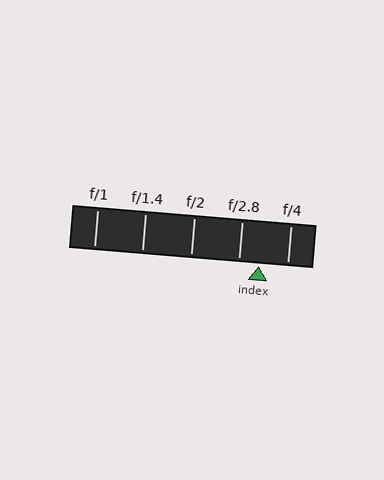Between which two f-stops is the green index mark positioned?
The index mark is between f/2.8 and f/4.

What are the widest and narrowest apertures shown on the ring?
The widest aperture shown is f/1 and the narrowest is f/4.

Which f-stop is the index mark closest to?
The index mark is closest to f/2.8.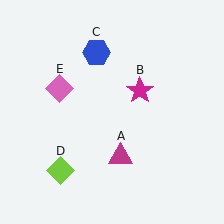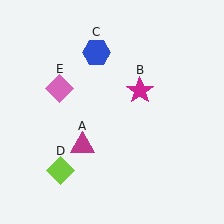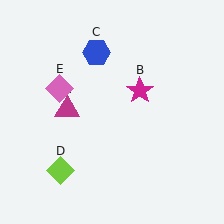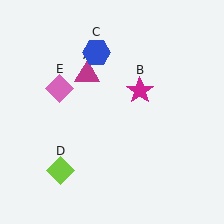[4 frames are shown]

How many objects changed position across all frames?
1 object changed position: magenta triangle (object A).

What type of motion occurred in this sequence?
The magenta triangle (object A) rotated clockwise around the center of the scene.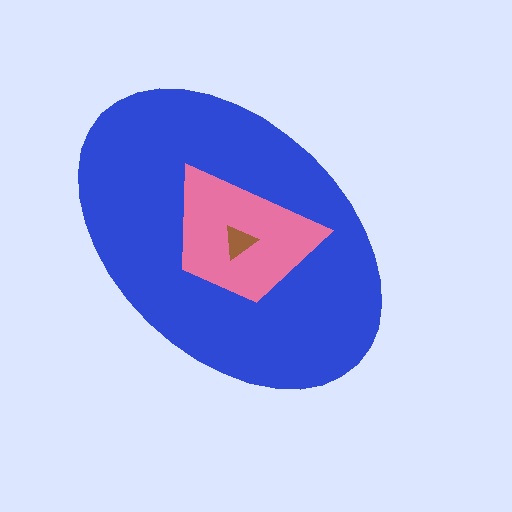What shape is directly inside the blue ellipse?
The pink trapezoid.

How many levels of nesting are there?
3.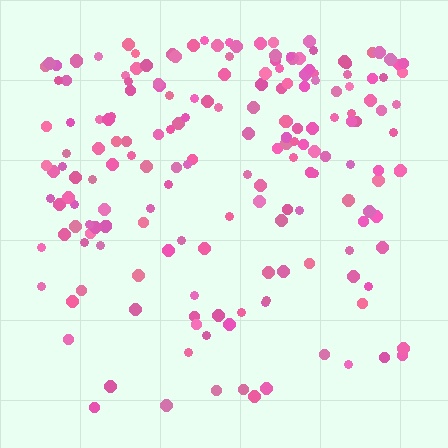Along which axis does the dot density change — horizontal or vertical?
Vertical.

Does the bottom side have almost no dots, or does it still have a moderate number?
Still a moderate number, just noticeably fewer than the top.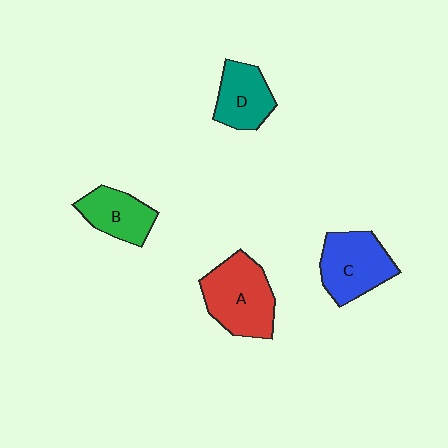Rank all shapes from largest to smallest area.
From largest to smallest: A (red), C (blue), D (teal), B (green).